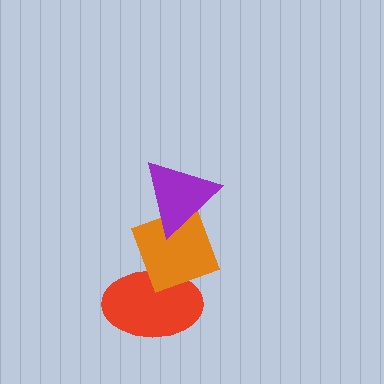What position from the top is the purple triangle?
The purple triangle is 1st from the top.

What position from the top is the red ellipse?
The red ellipse is 3rd from the top.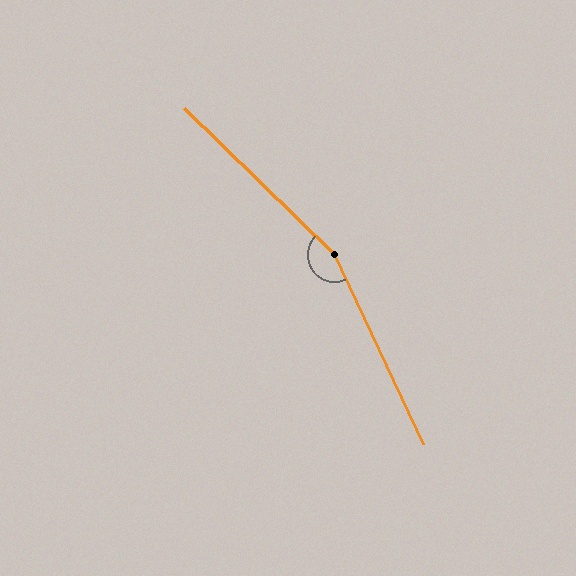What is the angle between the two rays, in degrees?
Approximately 159 degrees.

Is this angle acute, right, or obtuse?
It is obtuse.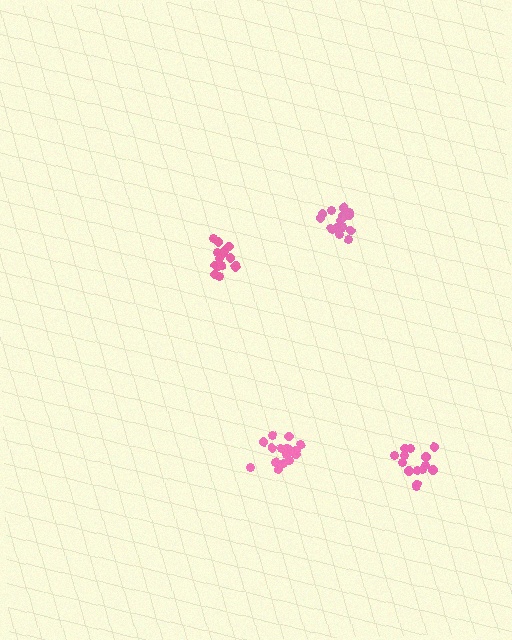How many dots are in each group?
Group 1: 17 dots, Group 2: 16 dots, Group 3: 14 dots, Group 4: 16 dots (63 total).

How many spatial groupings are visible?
There are 4 spatial groupings.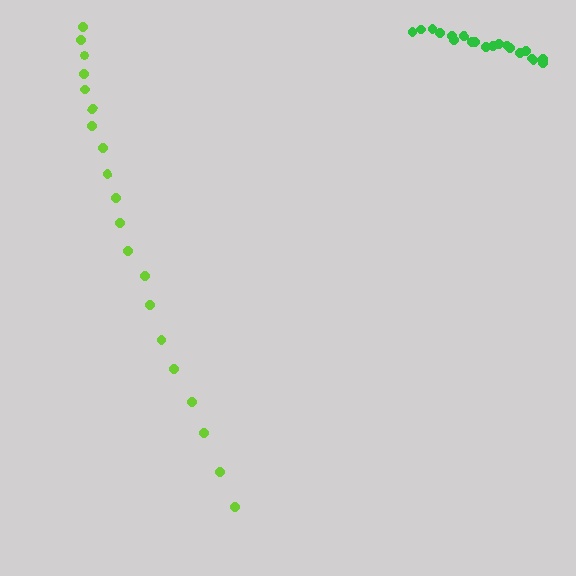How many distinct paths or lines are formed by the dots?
There are 2 distinct paths.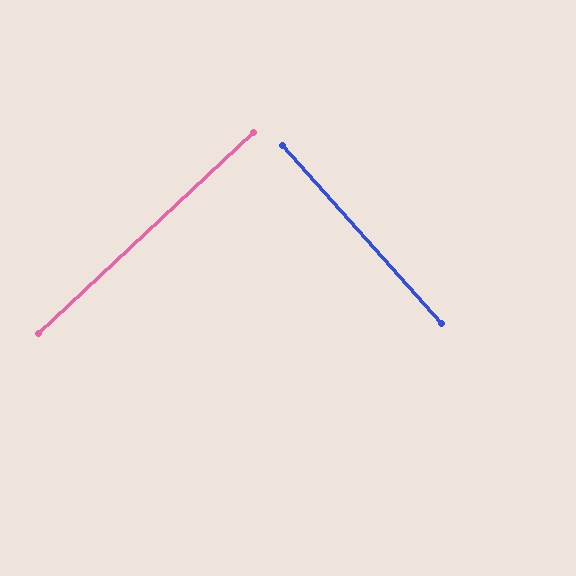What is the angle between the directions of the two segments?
Approximately 89 degrees.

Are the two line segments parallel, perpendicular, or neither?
Perpendicular — they meet at approximately 89°.